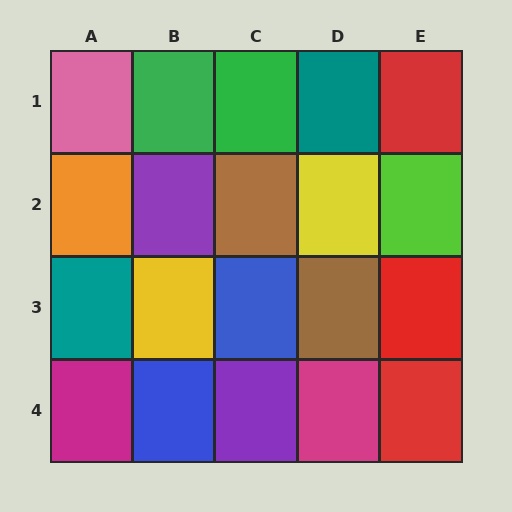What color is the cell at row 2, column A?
Orange.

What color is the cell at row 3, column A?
Teal.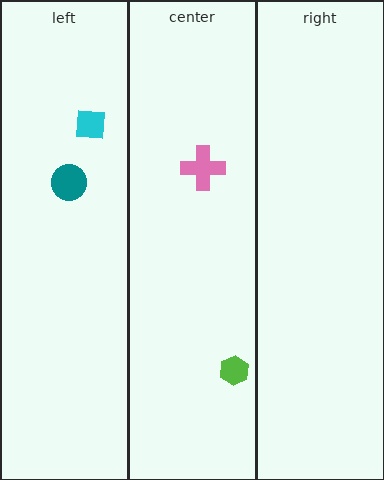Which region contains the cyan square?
The left region.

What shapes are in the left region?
The teal circle, the cyan square.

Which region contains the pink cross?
The center region.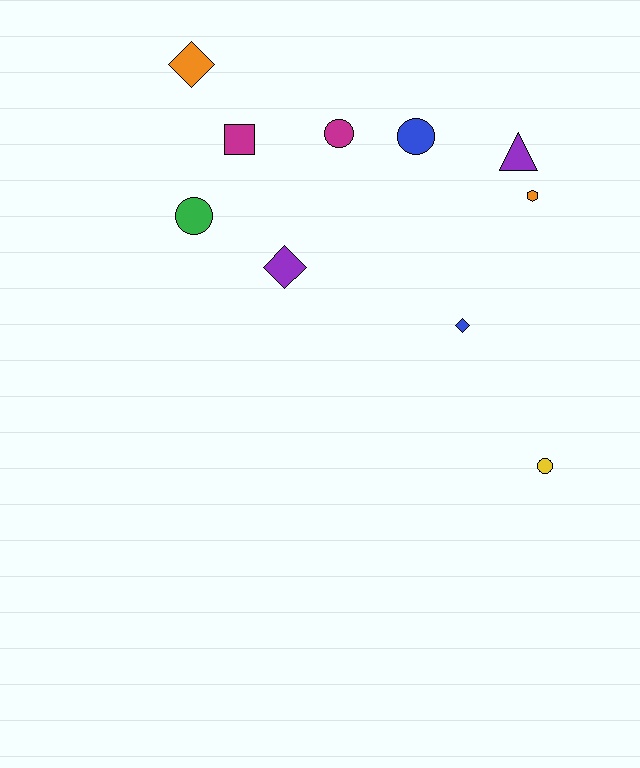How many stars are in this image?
There are no stars.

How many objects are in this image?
There are 10 objects.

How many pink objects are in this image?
There are no pink objects.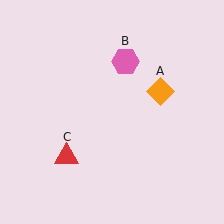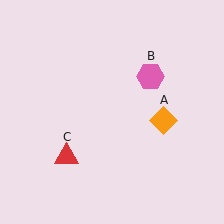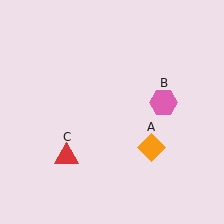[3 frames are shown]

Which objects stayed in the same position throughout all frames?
Red triangle (object C) remained stationary.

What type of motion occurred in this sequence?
The orange diamond (object A), pink hexagon (object B) rotated clockwise around the center of the scene.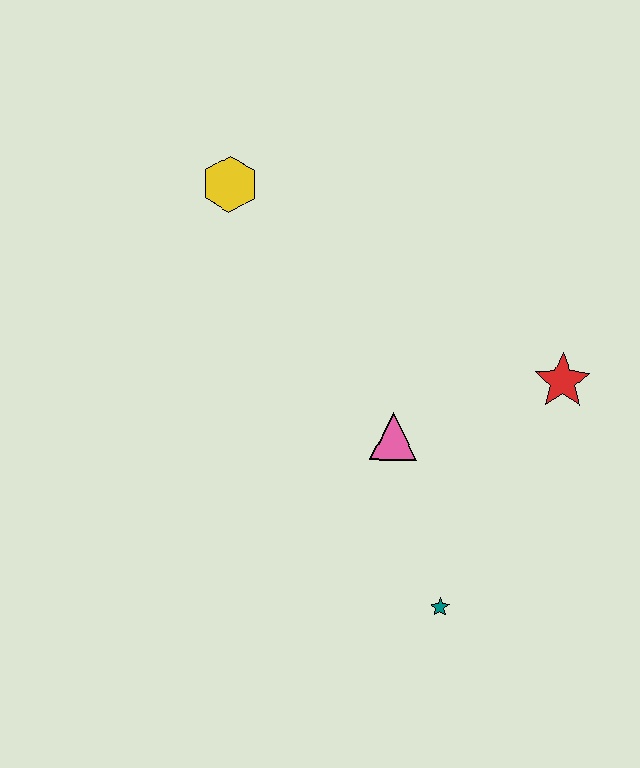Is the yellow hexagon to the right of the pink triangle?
No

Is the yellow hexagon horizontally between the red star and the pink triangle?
No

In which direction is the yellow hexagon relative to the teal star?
The yellow hexagon is above the teal star.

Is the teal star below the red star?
Yes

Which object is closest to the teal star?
The pink triangle is closest to the teal star.